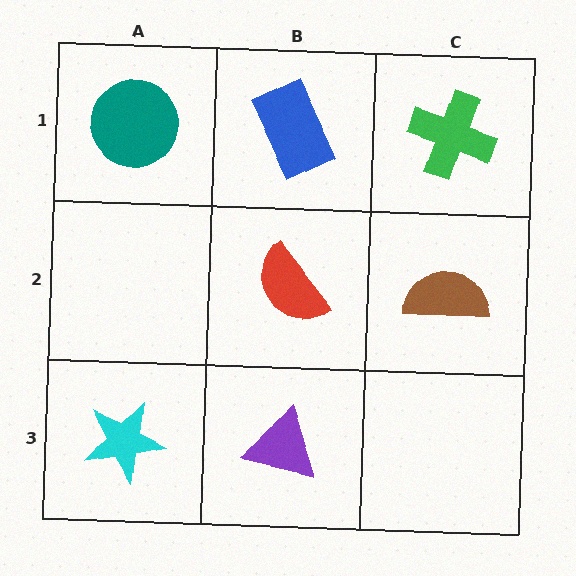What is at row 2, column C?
A brown semicircle.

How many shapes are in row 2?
2 shapes.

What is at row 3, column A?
A cyan star.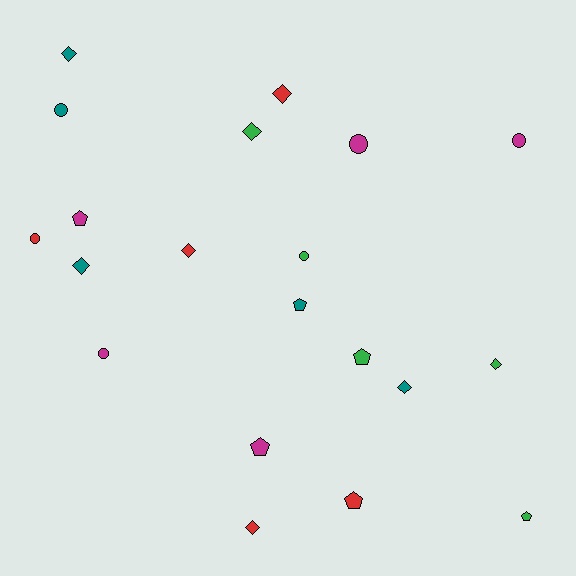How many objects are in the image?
There are 20 objects.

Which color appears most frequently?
Magenta, with 5 objects.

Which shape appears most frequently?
Diamond, with 8 objects.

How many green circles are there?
There is 1 green circle.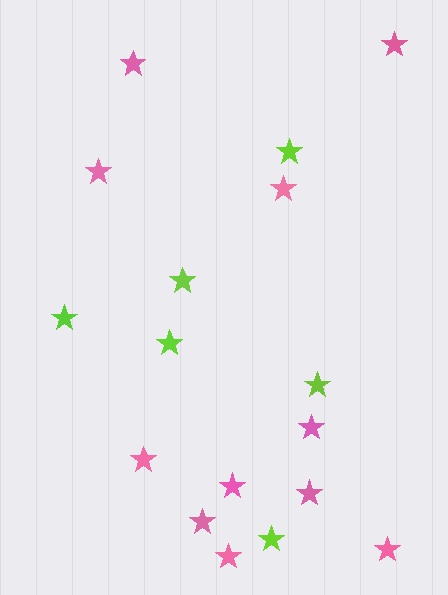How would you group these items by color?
There are 2 groups: one group of pink stars (11) and one group of lime stars (6).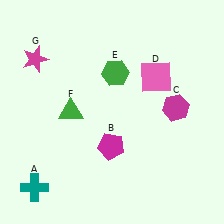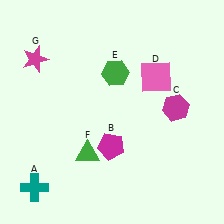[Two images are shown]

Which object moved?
The green triangle (F) moved down.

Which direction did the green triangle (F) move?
The green triangle (F) moved down.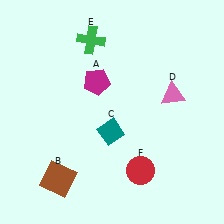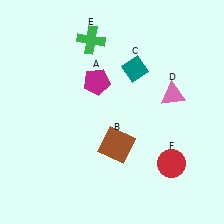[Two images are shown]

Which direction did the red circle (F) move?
The red circle (F) moved right.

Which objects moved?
The objects that moved are: the brown square (B), the teal diamond (C), the red circle (F).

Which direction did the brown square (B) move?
The brown square (B) moved right.